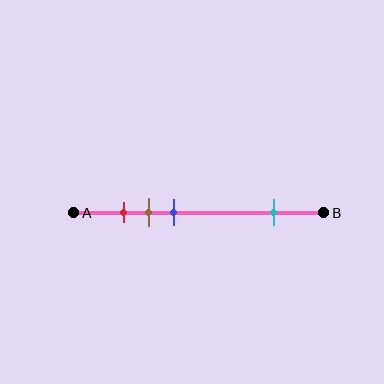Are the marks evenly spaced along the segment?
No, the marks are not evenly spaced.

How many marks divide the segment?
There are 4 marks dividing the segment.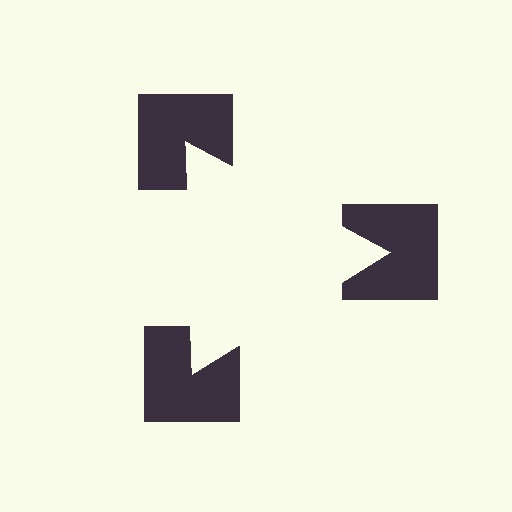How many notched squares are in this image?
There are 3 — one at each vertex of the illusory triangle.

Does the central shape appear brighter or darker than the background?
It typically appears slightly brighter than the background, even though no actual brightness change is drawn.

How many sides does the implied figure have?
3 sides.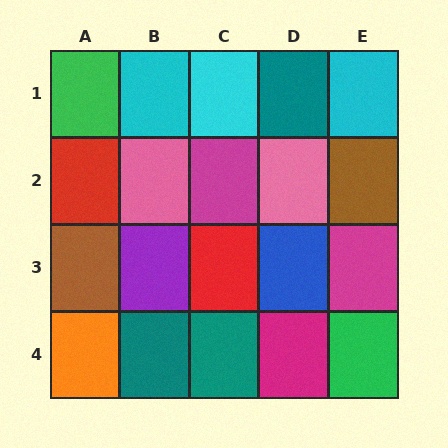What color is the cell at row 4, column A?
Orange.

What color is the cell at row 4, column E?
Green.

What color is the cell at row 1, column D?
Teal.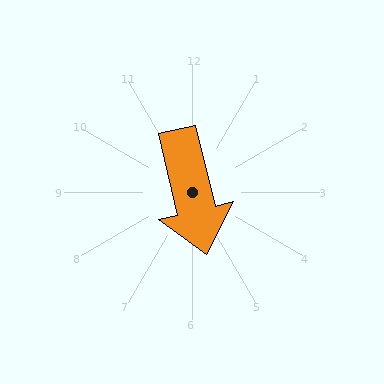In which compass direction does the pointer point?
South.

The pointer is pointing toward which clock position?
Roughly 6 o'clock.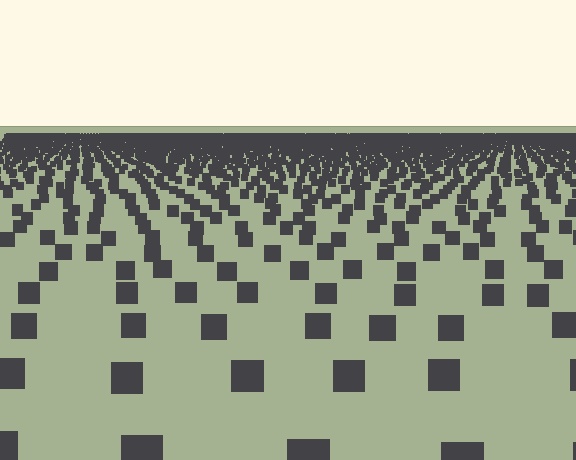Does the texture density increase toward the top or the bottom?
Density increases toward the top.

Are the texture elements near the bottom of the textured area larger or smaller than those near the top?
Larger. Near the bottom, elements are closer to the viewer and appear at a bigger on-screen size.